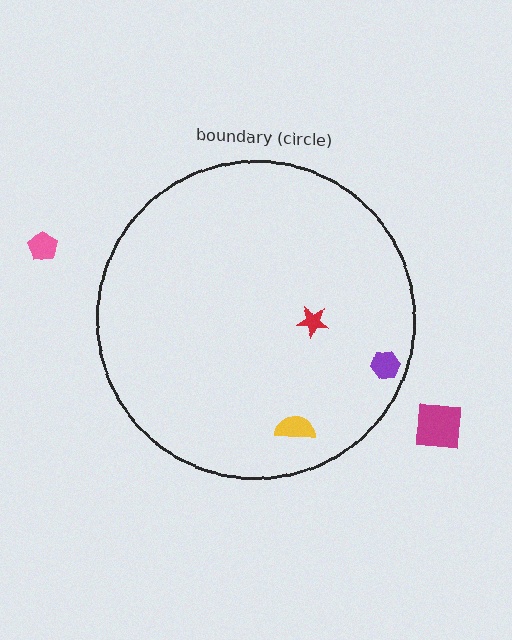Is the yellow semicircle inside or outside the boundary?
Inside.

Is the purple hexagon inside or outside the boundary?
Inside.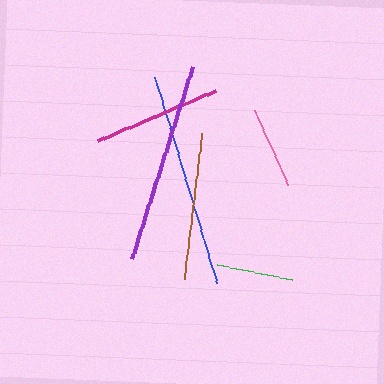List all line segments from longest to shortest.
From longest to shortest: blue, purple, brown, magenta, pink, green.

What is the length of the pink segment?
The pink segment is approximately 81 pixels long.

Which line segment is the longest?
The blue line is the longest at approximately 215 pixels.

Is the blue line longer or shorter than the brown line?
The blue line is longer than the brown line.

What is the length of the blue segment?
The blue segment is approximately 215 pixels long.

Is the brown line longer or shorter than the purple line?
The purple line is longer than the brown line.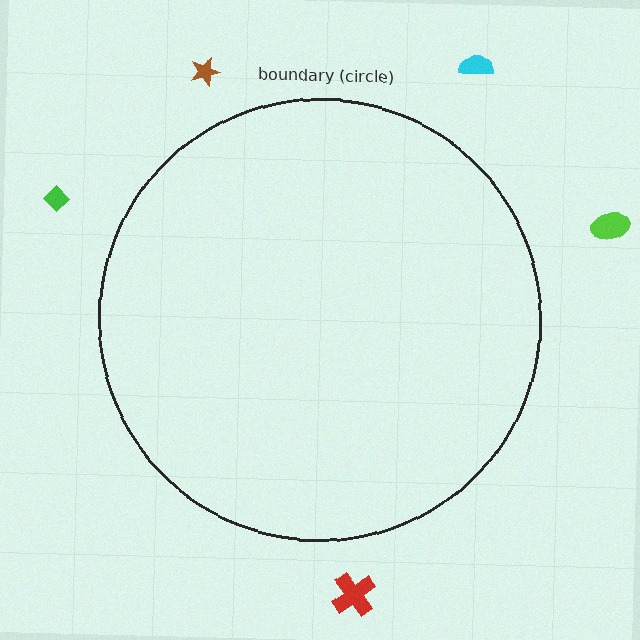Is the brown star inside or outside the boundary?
Outside.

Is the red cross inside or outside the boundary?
Outside.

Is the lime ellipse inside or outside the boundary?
Outside.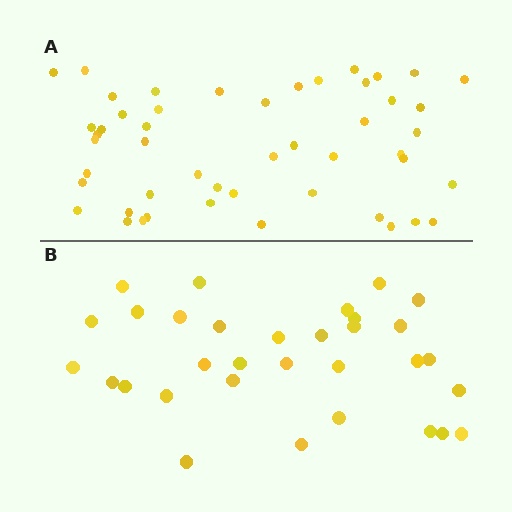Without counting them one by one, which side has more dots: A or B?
Region A (the top region) has more dots.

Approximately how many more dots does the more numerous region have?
Region A has approximately 15 more dots than region B.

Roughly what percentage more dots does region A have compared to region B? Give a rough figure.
About 55% more.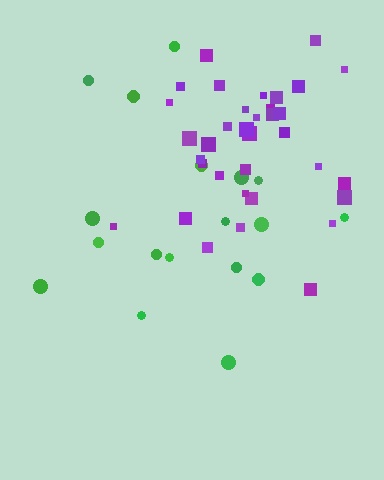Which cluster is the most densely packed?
Purple.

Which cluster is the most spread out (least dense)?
Green.